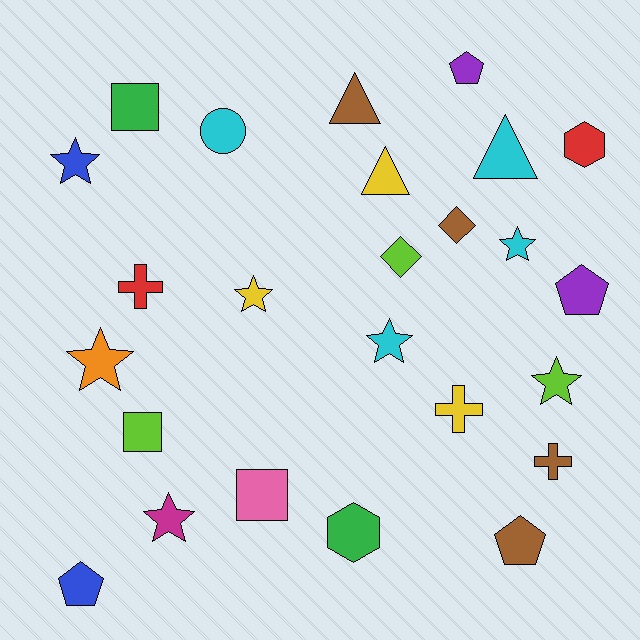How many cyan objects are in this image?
There are 4 cyan objects.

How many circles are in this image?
There is 1 circle.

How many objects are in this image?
There are 25 objects.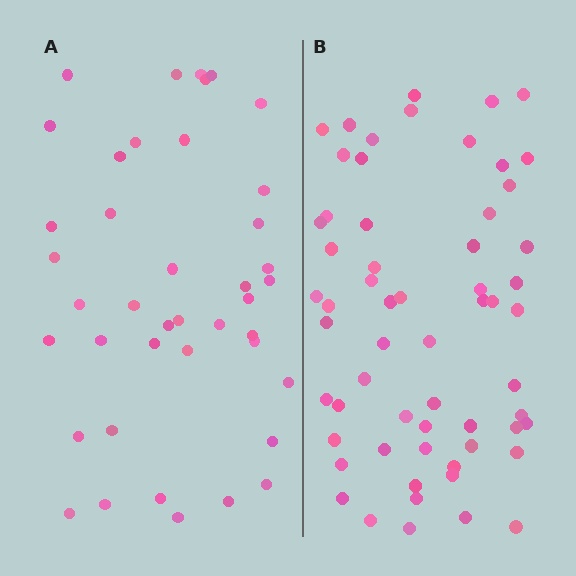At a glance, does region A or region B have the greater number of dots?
Region B (the right region) has more dots.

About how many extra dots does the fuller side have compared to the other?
Region B has approximately 20 more dots than region A.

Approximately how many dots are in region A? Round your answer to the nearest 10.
About 40 dots. (The exact count is 41, which rounds to 40.)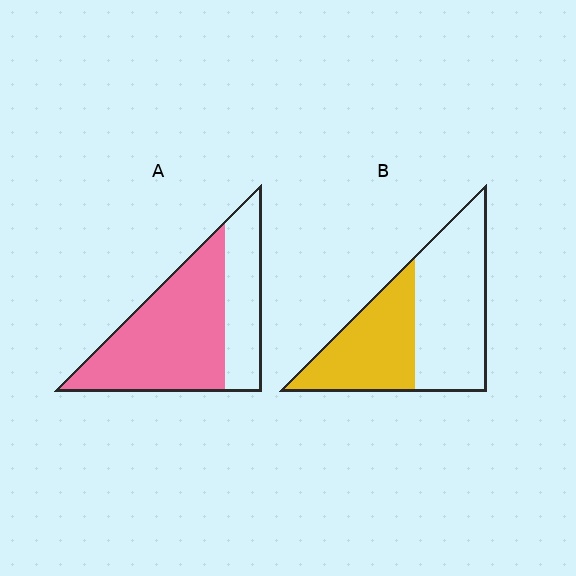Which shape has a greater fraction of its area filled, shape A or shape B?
Shape A.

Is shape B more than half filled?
No.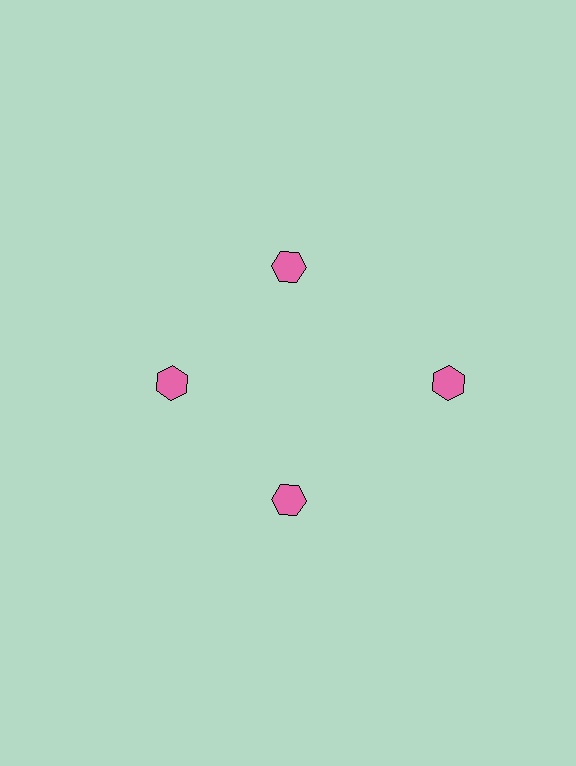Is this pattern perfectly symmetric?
No. The 4 pink hexagons are arranged in a ring, but one element near the 3 o'clock position is pushed outward from the center, breaking the 4-fold rotational symmetry.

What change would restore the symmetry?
The symmetry would be restored by moving it inward, back onto the ring so that all 4 hexagons sit at equal angles and equal distance from the center.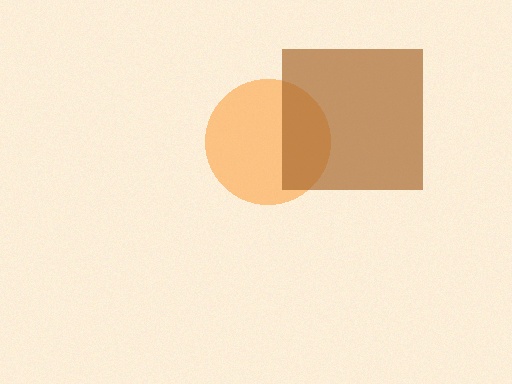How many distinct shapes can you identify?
There are 2 distinct shapes: an orange circle, a brown square.